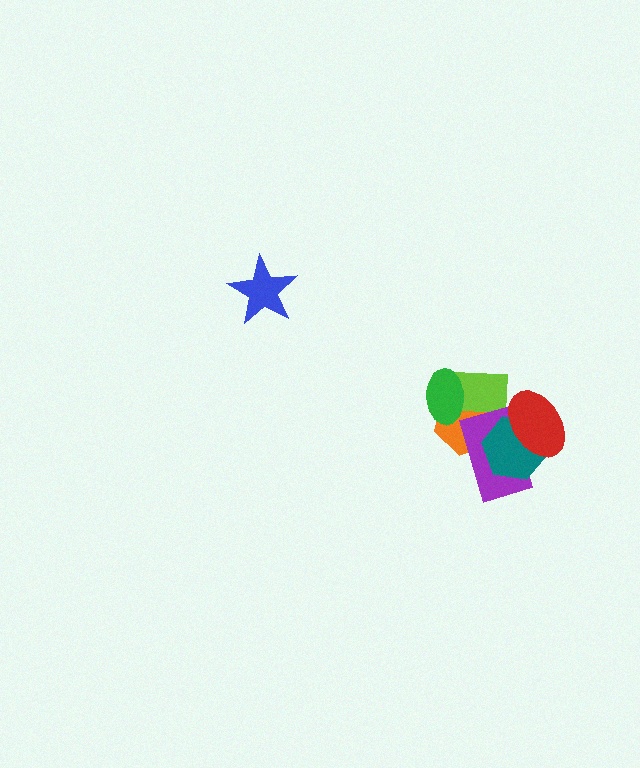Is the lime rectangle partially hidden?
Yes, it is partially covered by another shape.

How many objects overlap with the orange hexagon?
4 objects overlap with the orange hexagon.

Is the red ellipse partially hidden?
No, no other shape covers it.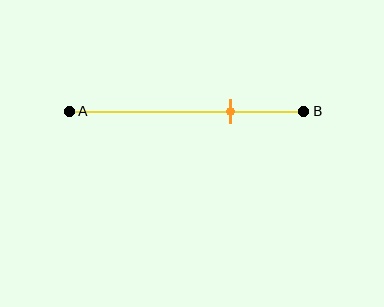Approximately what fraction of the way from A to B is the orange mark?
The orange mark is approximately 70% of the way from A to B.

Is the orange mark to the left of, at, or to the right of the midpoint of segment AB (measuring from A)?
The orange mark is to the right of the midpoint of segment AB.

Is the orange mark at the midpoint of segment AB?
No, the mark is at about 70% from A, not at the 50% midpoint.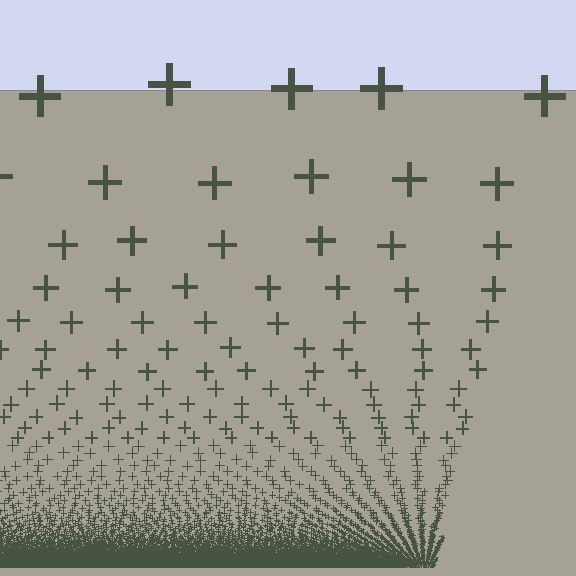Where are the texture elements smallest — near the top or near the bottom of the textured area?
Near the bottom.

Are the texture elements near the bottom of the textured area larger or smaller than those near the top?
Smaller. The gradient is inverted — elements near the bottom are smaller and denser.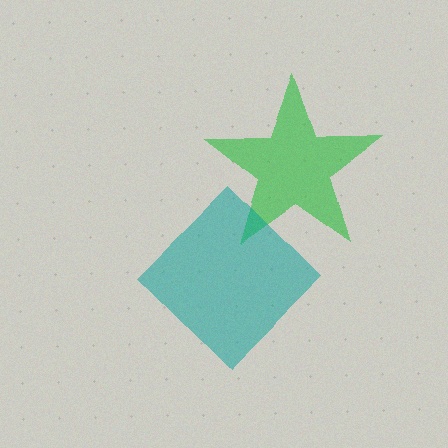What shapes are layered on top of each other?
The layered shapes are: a green star, a teal diamond.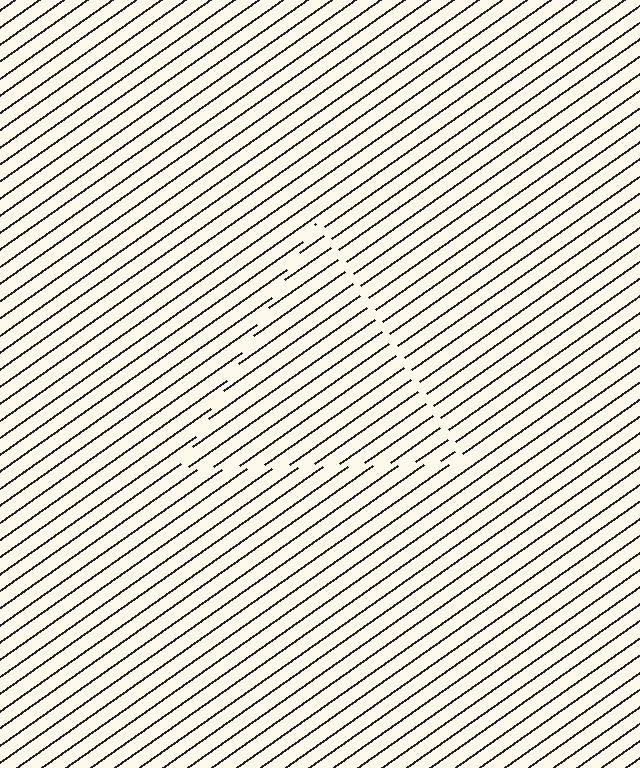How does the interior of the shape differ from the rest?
The interior of the shape contains the same grating, shifted by half a period — the contour is defined by the phase discontinuity where line-ends from the inner and outer gratings abut.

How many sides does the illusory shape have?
3 sides — the line-ends trace a triangle.